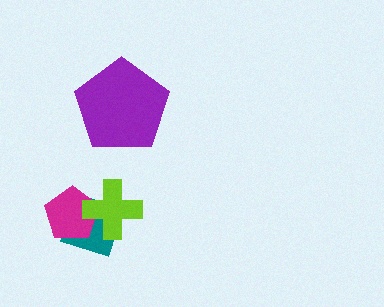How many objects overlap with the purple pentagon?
0 objects overlap with the purple pentagon.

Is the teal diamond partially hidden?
Yes, it is partially covered by another shape.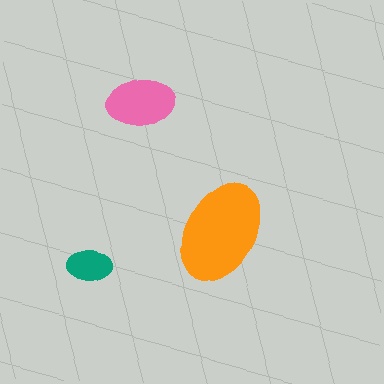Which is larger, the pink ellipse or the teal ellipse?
The pink one.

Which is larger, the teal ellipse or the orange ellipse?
The orange one.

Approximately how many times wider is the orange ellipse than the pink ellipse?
About 1.5 times wider.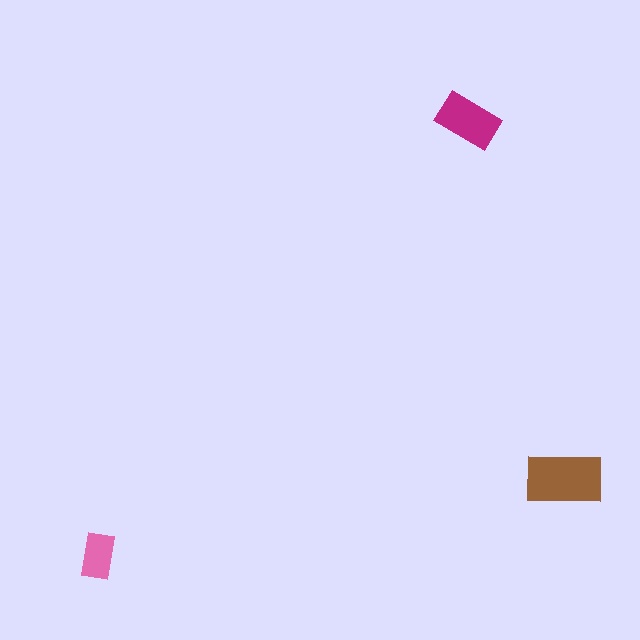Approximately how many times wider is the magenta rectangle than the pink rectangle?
About 1.5 times wider.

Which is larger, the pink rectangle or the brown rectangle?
The brown one.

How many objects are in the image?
There are 3 objects in the image.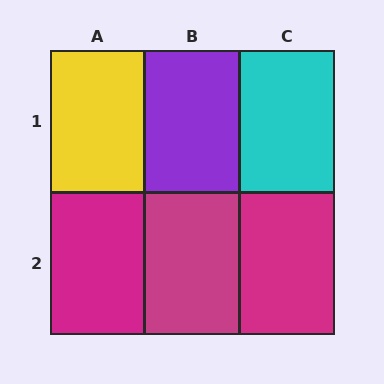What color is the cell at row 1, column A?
Yellow.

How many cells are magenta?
3 cells are magenta.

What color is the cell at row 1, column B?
Purple.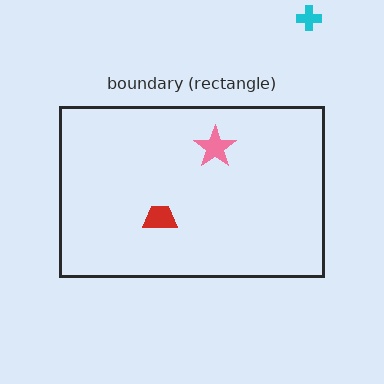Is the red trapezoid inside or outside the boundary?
Inside.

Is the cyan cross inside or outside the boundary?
Outside.